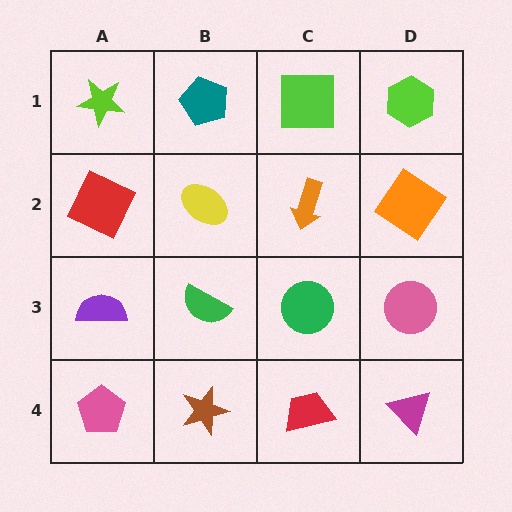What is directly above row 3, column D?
An orange diamond.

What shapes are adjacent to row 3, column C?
An orange arrow (row 2, column C), a red trapezoid (row 4, column C), a green semicircle (row 3, column B), a pink circle (row 3, column D).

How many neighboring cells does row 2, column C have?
4.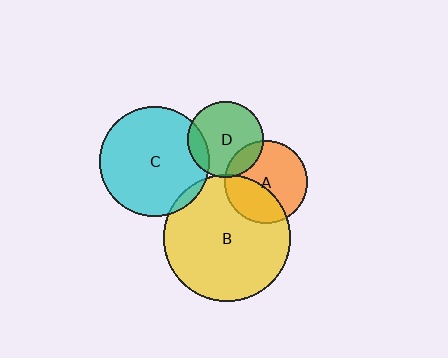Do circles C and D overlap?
Yes.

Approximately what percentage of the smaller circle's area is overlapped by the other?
Approximately 15%.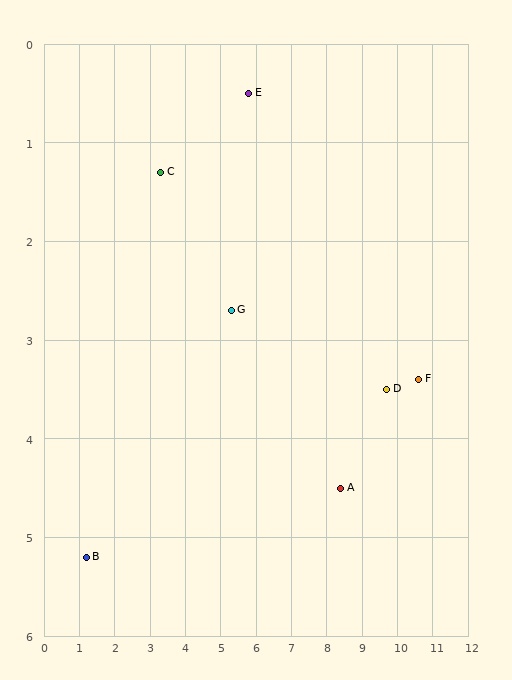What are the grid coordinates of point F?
Point F is at approximately (10.6, 3.4).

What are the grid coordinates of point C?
Point C is at approximately (3.3, 1.3).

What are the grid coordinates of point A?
Point A is at approximately (8.4, 4.5).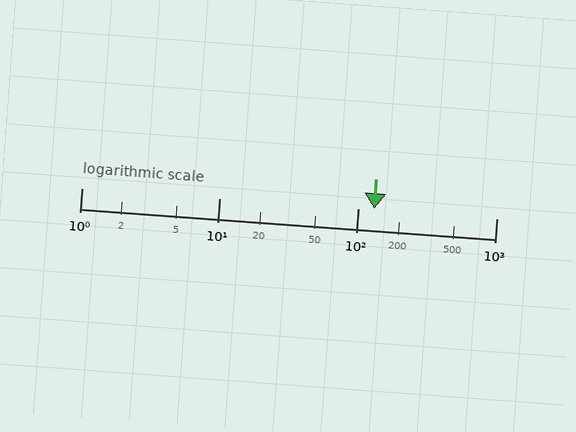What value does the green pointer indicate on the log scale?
The pointer indicates approximately 130.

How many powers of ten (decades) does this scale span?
The scale spans 3 decades, from 1 to 1000.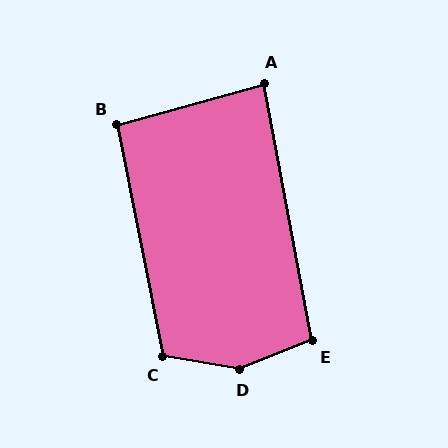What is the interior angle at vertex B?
Approximately 94 degrees (approximately right).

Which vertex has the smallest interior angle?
A, at approximately 85 degrees.